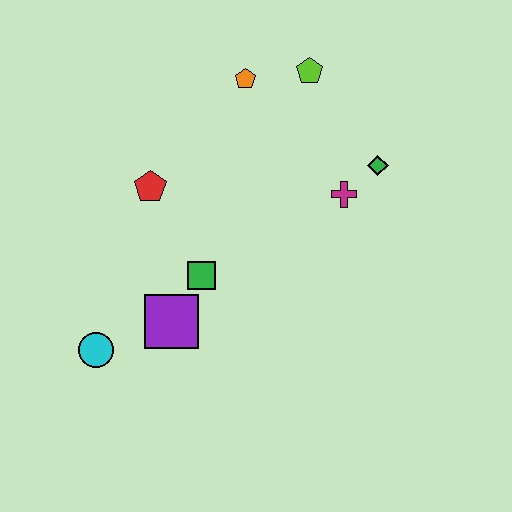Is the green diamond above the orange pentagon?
No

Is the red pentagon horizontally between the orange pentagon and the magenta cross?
No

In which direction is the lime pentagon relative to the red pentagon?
The lime pentagon is to the right of the red pentagon.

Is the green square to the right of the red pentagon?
Yes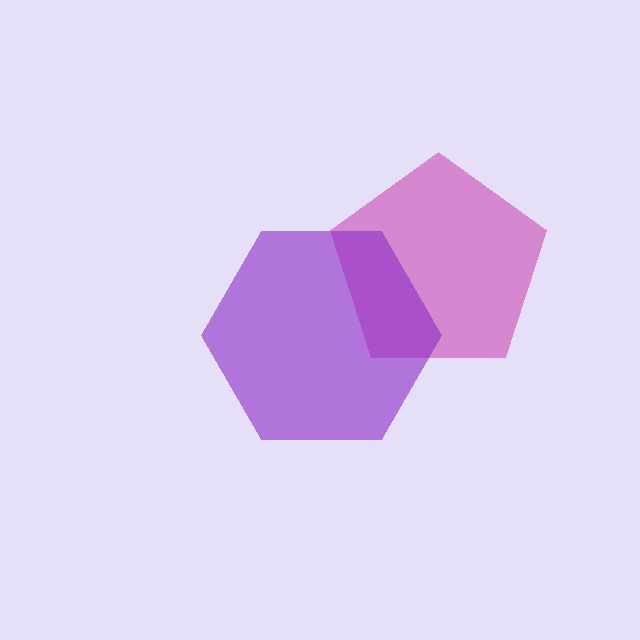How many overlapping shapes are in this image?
There are 2 overlapping shapes in the image.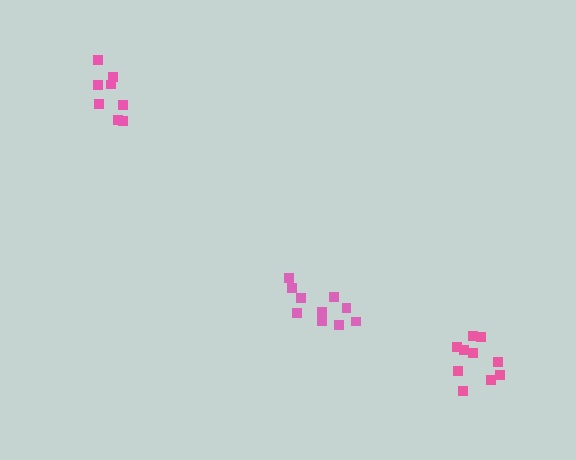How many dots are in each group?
Group 1: 8 dots, Group 2: 10 dots, Group 3: 11 dots (29 total).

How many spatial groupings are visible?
There are 3 spatial groupings.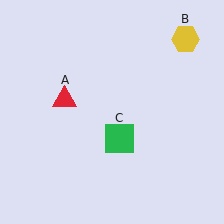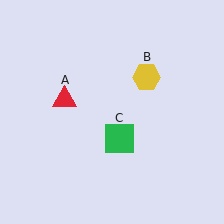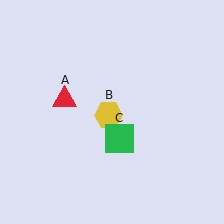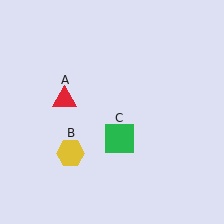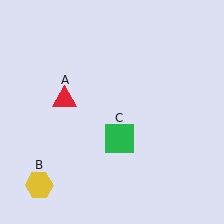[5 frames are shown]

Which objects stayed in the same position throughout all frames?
Red triangle (object A) and green square (object C) remained stationary.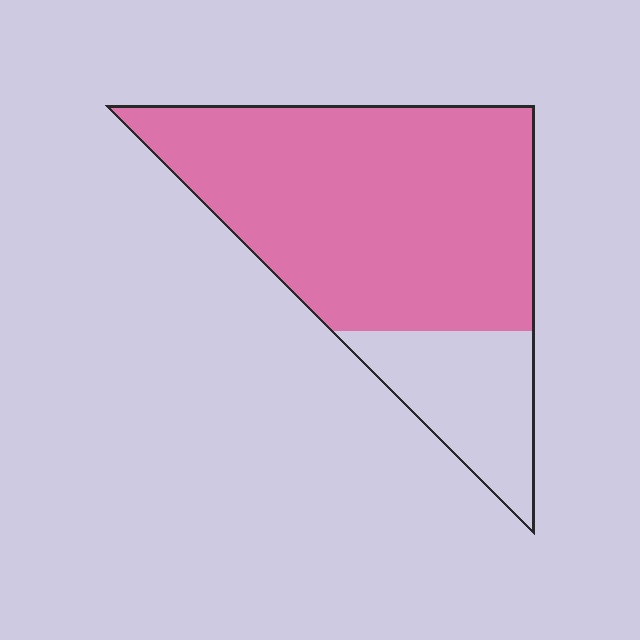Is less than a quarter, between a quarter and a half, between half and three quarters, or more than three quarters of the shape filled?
More than three quarters.